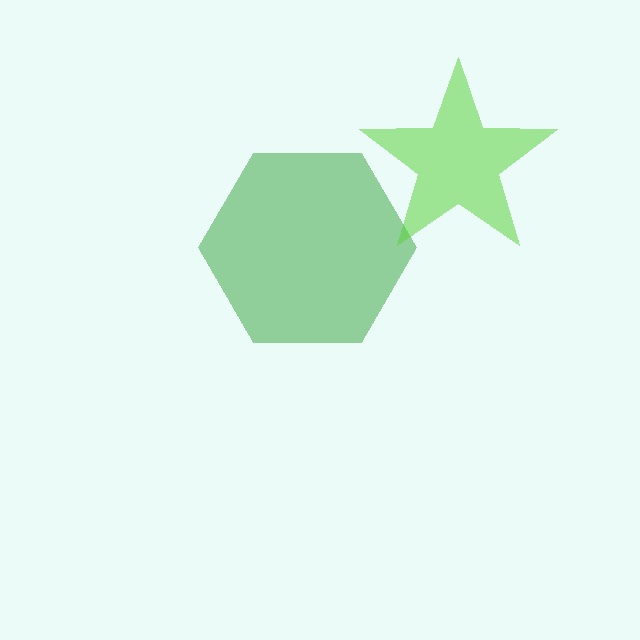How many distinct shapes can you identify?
There are 2 distinct shapes: a green hexagon, a lime star.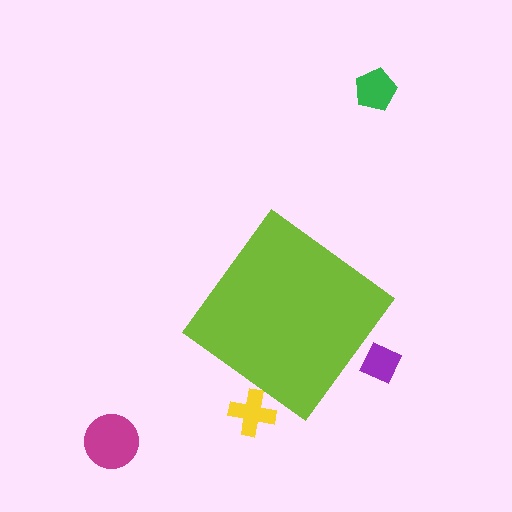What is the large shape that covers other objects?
A lime diamond.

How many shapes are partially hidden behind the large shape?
2 shapes are partially hidden.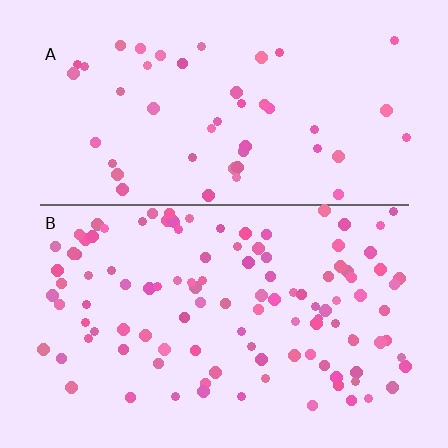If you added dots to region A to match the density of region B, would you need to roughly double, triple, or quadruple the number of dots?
Approximately double.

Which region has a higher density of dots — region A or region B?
B (the bottom).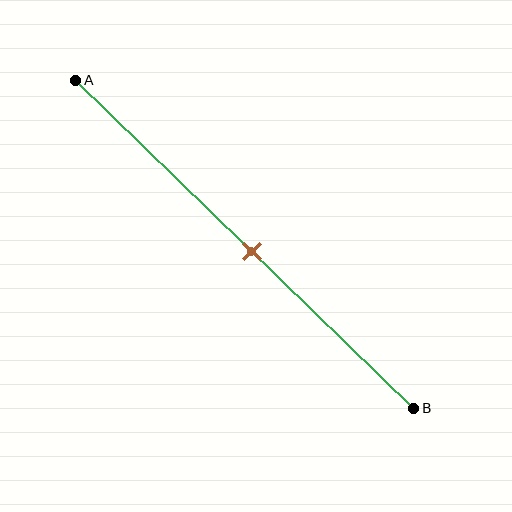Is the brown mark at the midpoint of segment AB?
Yes, the mark is approximately at the midpoint.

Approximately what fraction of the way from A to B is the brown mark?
The brown mark is approximately 50% of the way from A to B.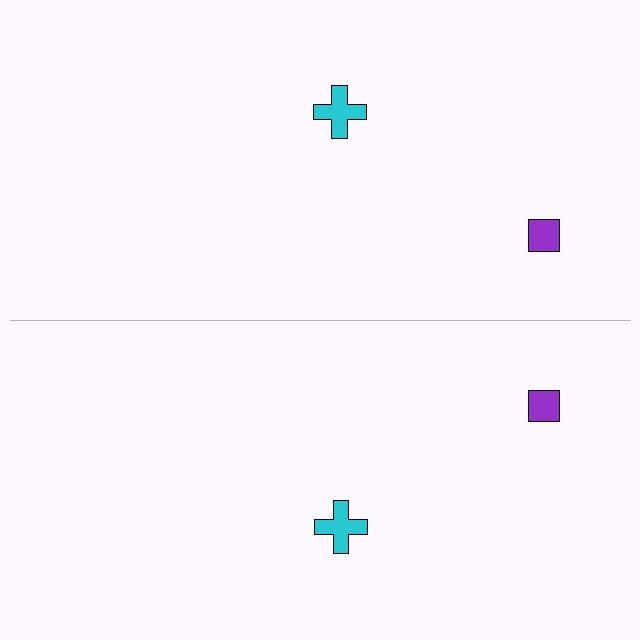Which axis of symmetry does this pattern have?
The pattern has a horizontal axis of symmetry running through the center of the image.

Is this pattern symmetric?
Yes, this pattern has bilateral (reflection) symmetry.